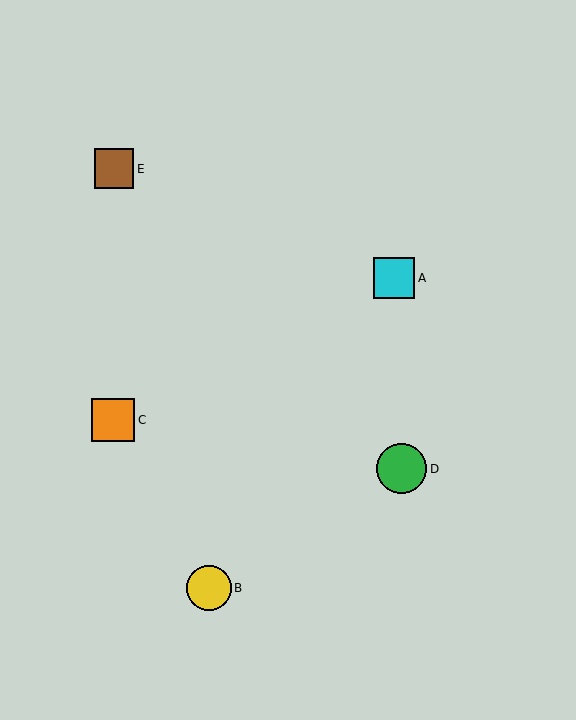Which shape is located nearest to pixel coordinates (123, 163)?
The brown square (labeled E) at (114, 169) is nearest to that location.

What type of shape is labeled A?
Shape A is a cyan square.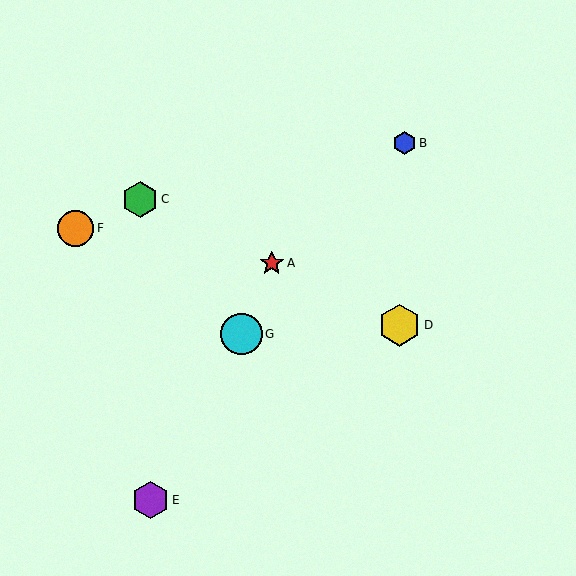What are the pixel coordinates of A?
Object A is at (272, 263).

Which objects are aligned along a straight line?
Objects A, C, D are aligned along a straight line.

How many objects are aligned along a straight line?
3 objects (A, C, D) are aligned along a straight line.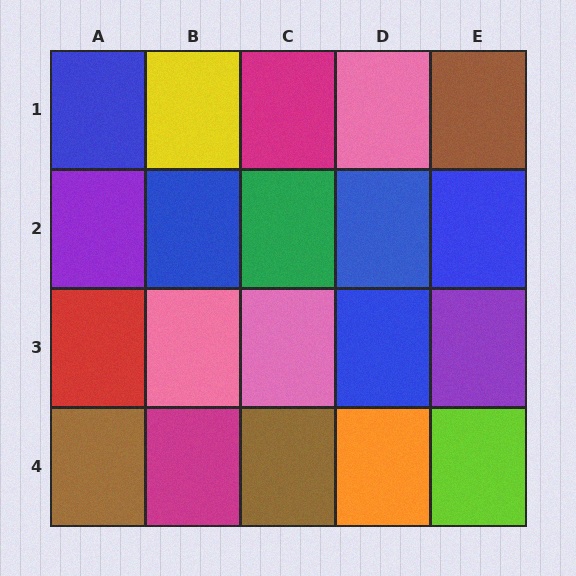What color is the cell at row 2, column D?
Blue.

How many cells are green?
1 cell is green.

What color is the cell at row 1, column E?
Brown.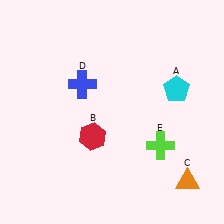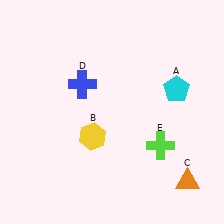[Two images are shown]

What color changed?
The hexagon (B) changed from red in Image 1 to yellow in Image 2.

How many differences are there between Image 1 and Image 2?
There is 1 difference between the two images.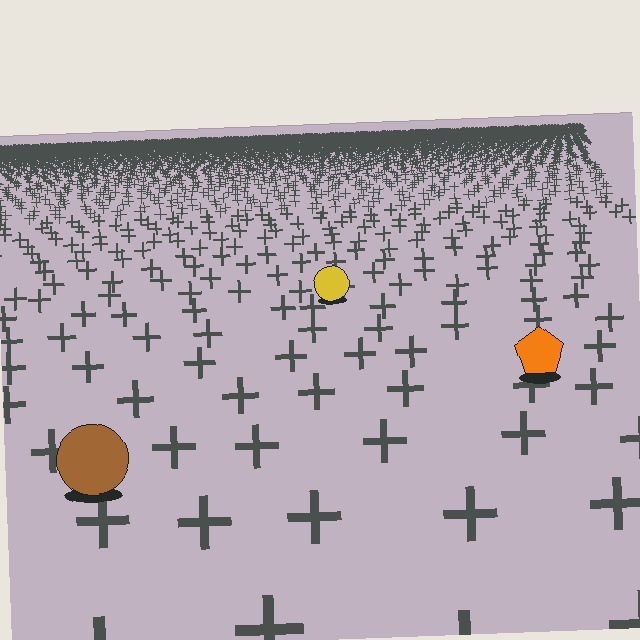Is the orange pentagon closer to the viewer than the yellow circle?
Yes. The orange pentagon is closer — you can tell from the texture gradient: the ground texture is coarser near it.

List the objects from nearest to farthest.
From nearest to farthest: the brown circle, the orange pentagon, the yellow circle.